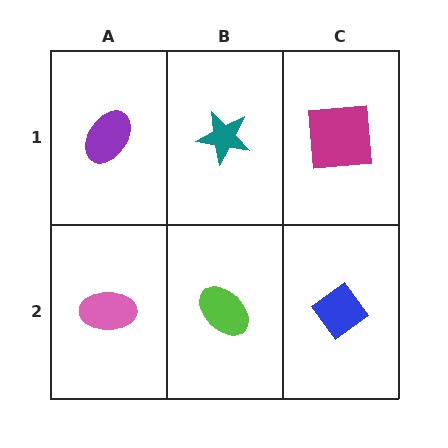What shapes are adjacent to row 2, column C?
A magenta square (row 1, column C), a lime ellipse (row 2, column B).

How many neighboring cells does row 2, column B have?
3.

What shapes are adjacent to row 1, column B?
A lime ellipse (row 2, column B), a purple ellipse (row 1, column A), a magenta square (row 1, column C).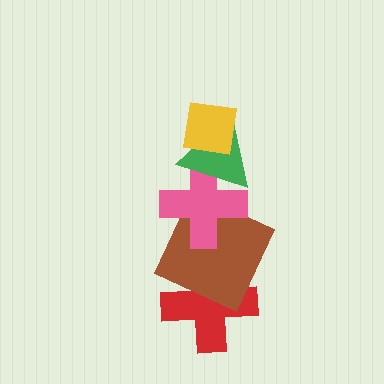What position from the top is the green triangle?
The green triangle is 2nd from the top.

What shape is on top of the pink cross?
The green triangle is on top of the pink cross.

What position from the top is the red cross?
The red cross is 5th from the top.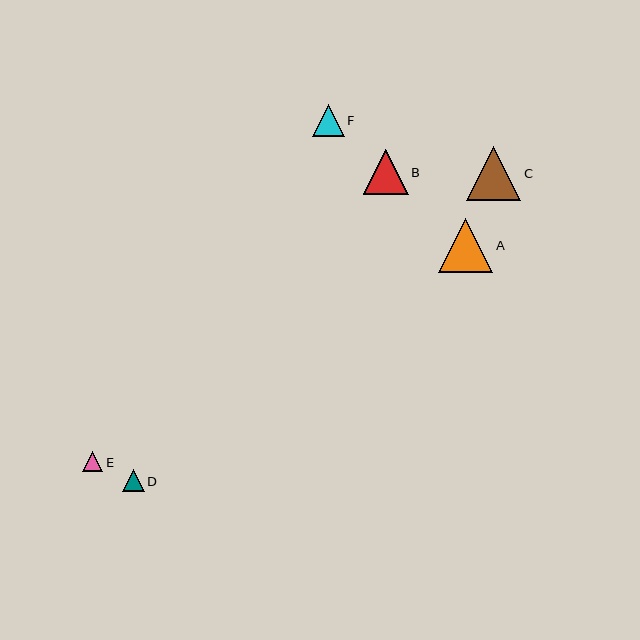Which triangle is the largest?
Triangle A is the largest with a size of approximately 54 pixels.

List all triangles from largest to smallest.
From largest to smallest: A, C, B, F, D, E.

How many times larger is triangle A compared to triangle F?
Triangle A is approximately 1.7 times the size of triangle F.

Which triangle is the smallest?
Triangle E is the smallest with a size of approximately 21 pixels.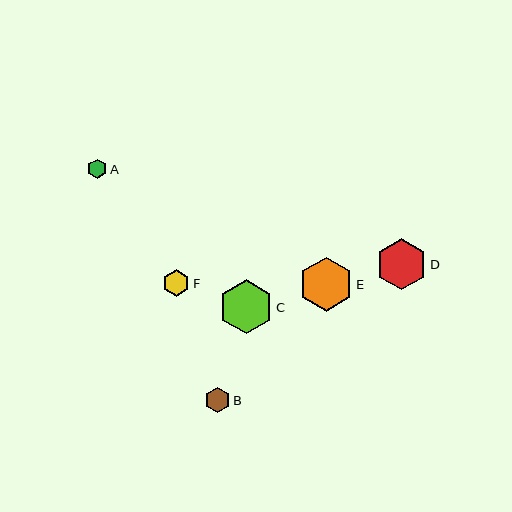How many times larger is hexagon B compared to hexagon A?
Hexagon B is approximately 1.3 times the size of hexagon A.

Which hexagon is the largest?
Hexagon C is the largest with a size of approximately 55 pixels.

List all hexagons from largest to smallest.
From largest to smallest: C, E, D, F, B, A.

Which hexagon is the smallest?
Hexagon A is the smallest with a size of approximately 19 pixels.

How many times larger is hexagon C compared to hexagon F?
Hexagon C is approximately 2.0 times the size of hexagon F.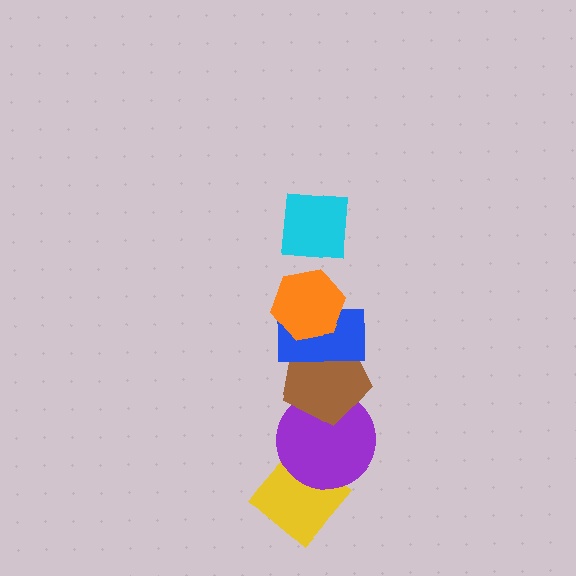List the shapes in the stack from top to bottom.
From top to bottom: the cyan square, the orange hexagon, the blue rectangle, the brown pentagon, the purple circle, the yellow diamond.